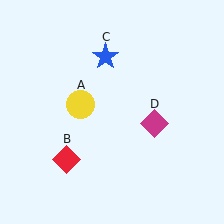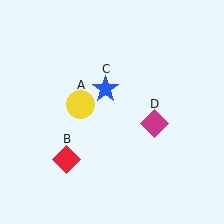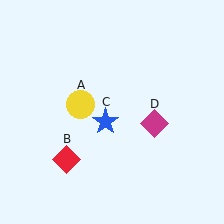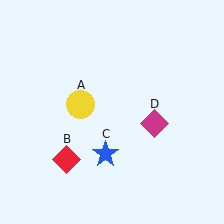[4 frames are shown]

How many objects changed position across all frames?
1 object changed position: blue star (object C).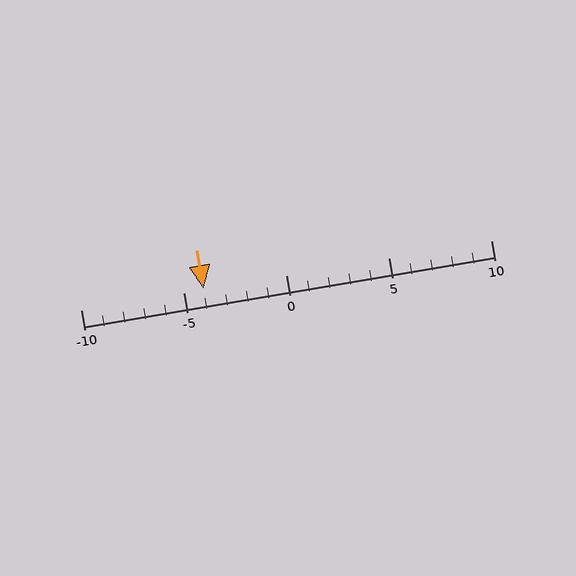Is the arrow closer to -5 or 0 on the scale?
The arrow is closer to -5.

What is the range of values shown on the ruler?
The ruler shows values from -10 to 10.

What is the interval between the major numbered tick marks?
The major tick marks are spaced 5 units apart.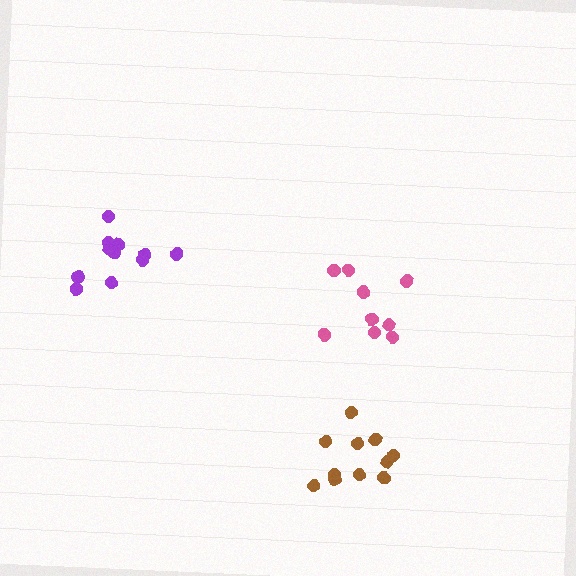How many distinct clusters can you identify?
There are 3 distinct clusters.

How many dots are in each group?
Group 1: 11 dots, Group 2: 9 dots, Group 3: 11 dots (31 total).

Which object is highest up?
The purple cluster is topmost.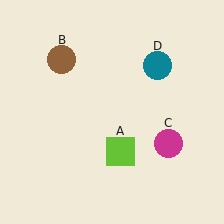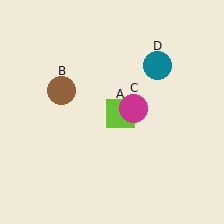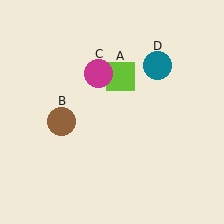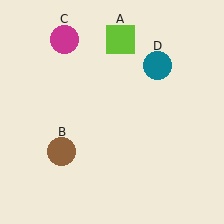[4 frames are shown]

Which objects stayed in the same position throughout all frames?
Teal circle (object D) remained stationary.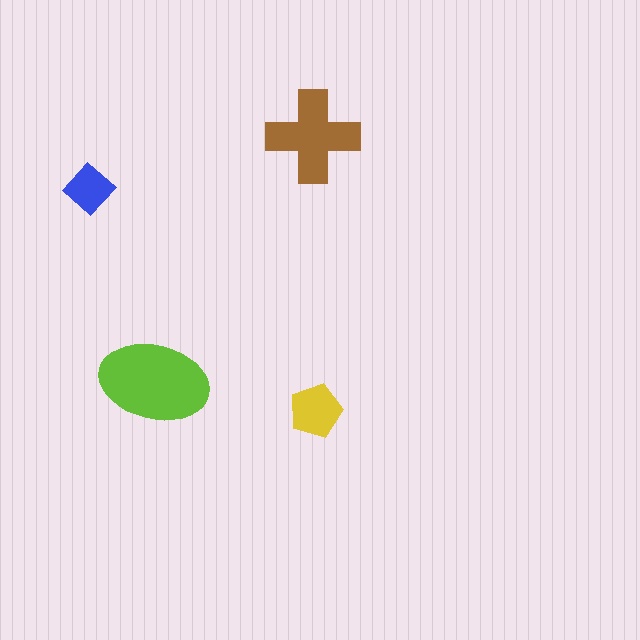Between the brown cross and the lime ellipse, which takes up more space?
The lime ellipse.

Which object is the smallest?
The blue diamond.